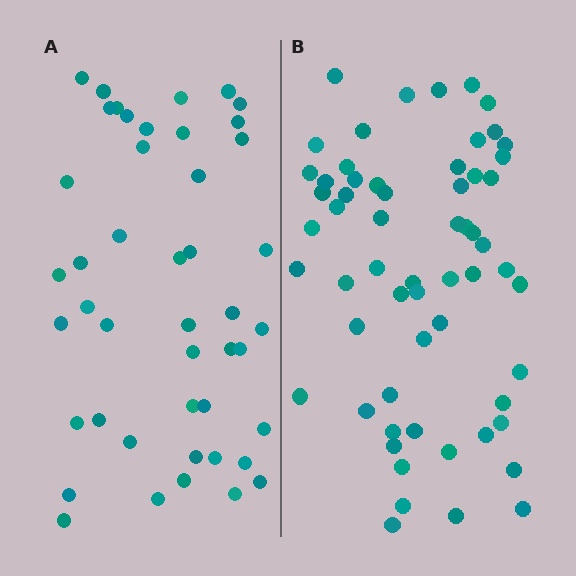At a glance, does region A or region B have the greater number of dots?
Region B (the right region) has more dots.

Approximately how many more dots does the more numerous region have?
Region B has approximately 15 more dots than region A.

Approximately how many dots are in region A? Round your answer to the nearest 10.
About 40 dots. (The exact count is 45, which rounds to 40.)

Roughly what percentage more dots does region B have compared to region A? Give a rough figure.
About 35% more.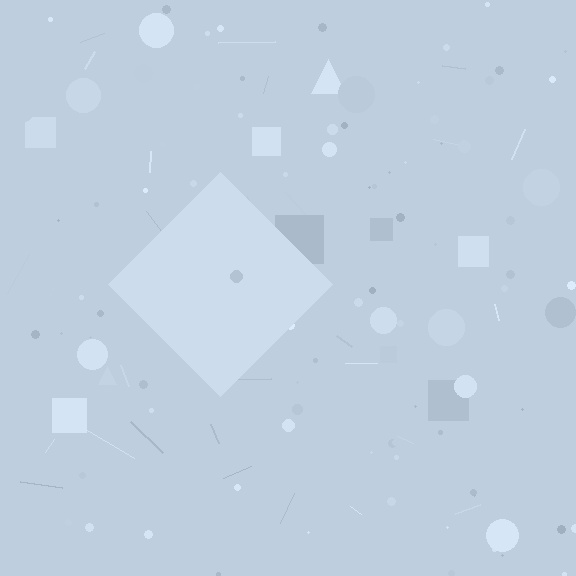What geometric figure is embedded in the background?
A diamond is embedded in the background.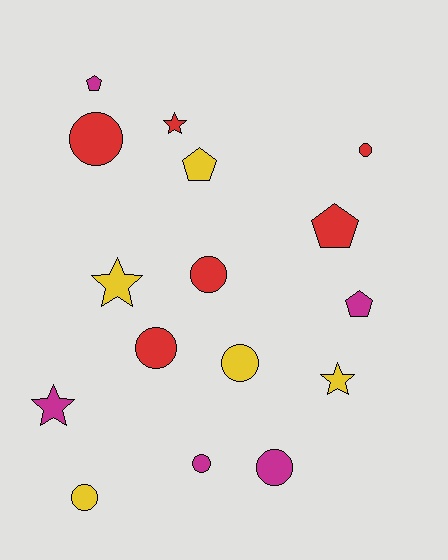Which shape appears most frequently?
Circle, with 8 objects.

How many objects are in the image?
There are 16 objects.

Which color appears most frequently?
Red, with 6 objects.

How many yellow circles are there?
There are 2 yellow circles.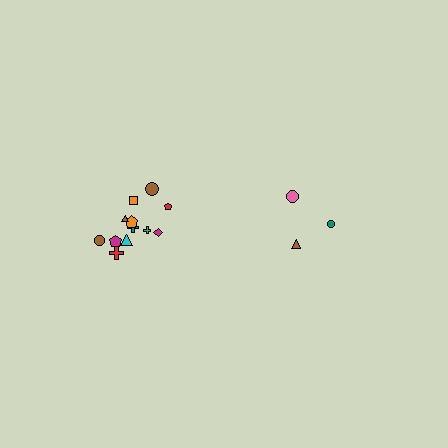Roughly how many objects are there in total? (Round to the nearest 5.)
Roughly 15 objects in total.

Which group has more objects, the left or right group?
The left group.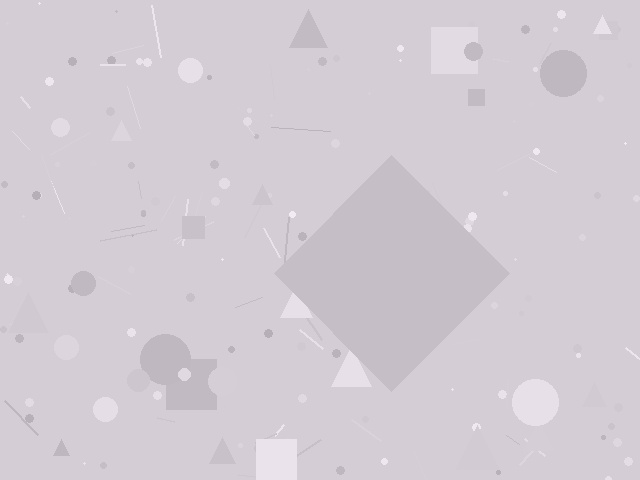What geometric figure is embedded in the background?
A diamond is embedded in the background.